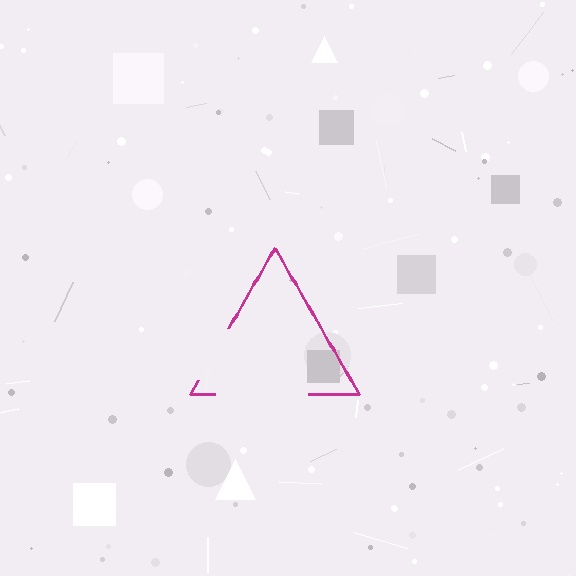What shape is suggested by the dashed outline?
The dashed outline suggests a triangle.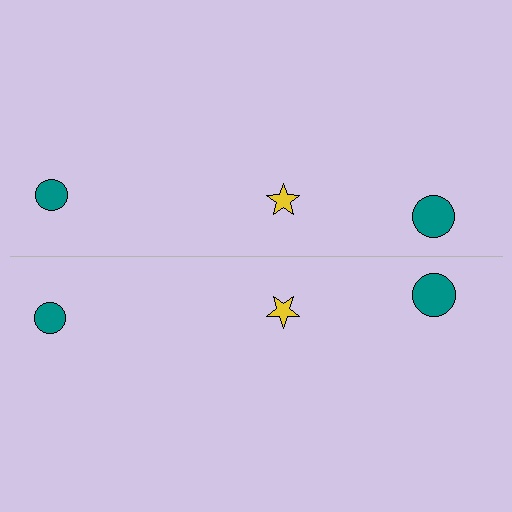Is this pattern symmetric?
Yes, this pattern has bilateral (reflection) symmetry.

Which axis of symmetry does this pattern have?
The pattern has a horizontal axis of symmetry running through the center of the image.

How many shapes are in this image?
There are 6 shapes in this image.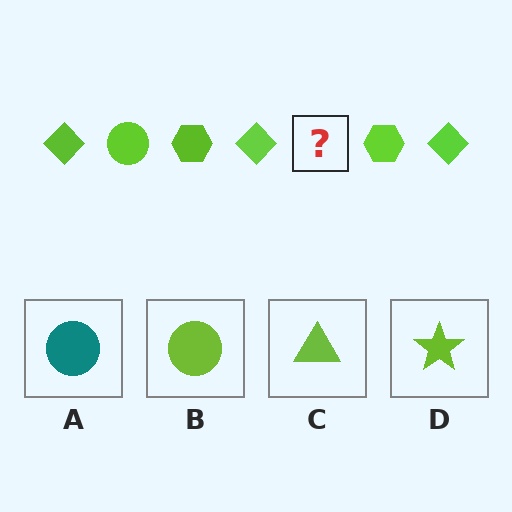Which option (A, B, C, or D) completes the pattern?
B.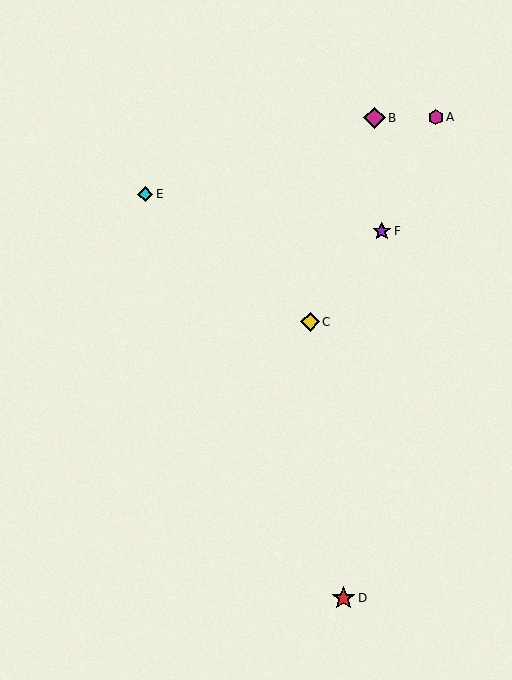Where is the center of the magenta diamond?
The center of the magenta diamond is at (375, 118).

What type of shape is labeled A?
Shape A is a magenta hexagon.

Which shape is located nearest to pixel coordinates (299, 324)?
The yellow diamond (labeled C) at (310, 322) is nearest to that location.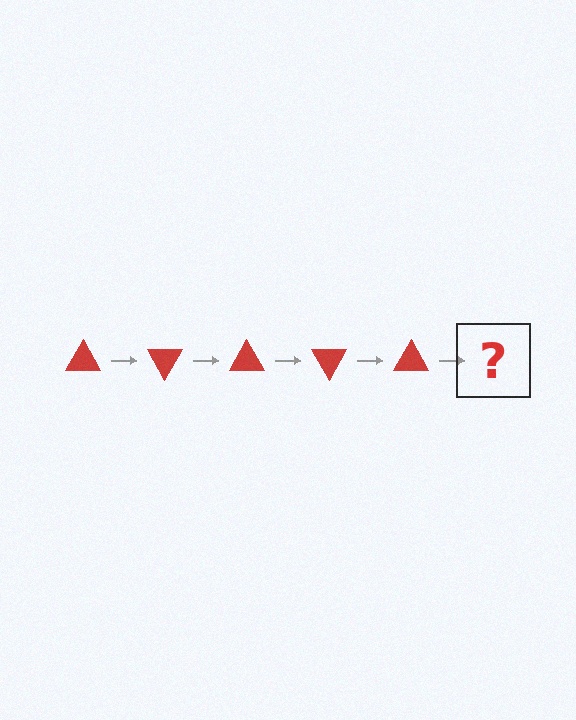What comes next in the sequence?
The next element should be a red triangle rotated 300 degrees.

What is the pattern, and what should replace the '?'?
The pattern is that the triangle rotates 60 degrees each step. The '?' should be a red triangle rotated 300 degrees.